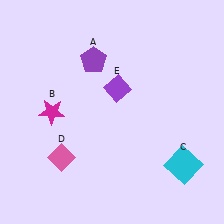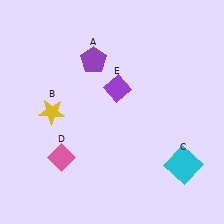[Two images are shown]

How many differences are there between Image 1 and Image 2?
There is 1 difference between the two images.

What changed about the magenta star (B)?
In Image 1, B is magenta. In Image 2, it changed to yellow.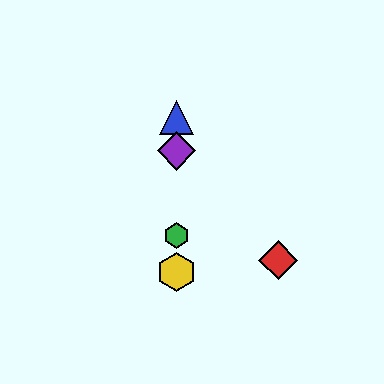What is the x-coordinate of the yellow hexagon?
The yellow hexagon is at x≈176.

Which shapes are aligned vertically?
The blue triangle, the green hexagon, the yellow hexagon, the purple diamond are aligned vertically.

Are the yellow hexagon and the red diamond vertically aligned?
No, the yellow hexagon is at x≈176 and the red diamond is at x≈278.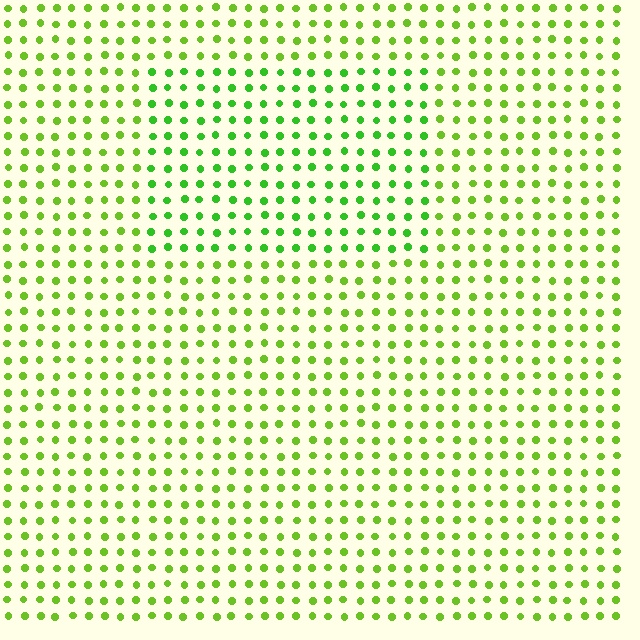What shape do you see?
I see a rectangle.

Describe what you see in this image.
The image is filled with small lime elements in a uniform arrangement. A rectangle-shaped region is visible where the elements are tinted to a slightly different hue, forming a subtle color boundary.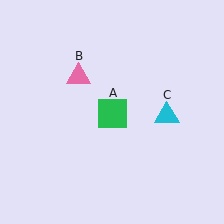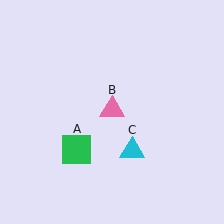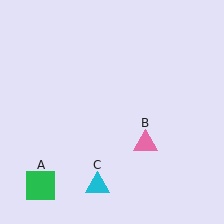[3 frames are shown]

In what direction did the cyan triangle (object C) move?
The cyan triangle (object C) moved down and to the left.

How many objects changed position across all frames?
3 objects changed position: green square (object A), pink triangle (object B), cyan triangle (object C).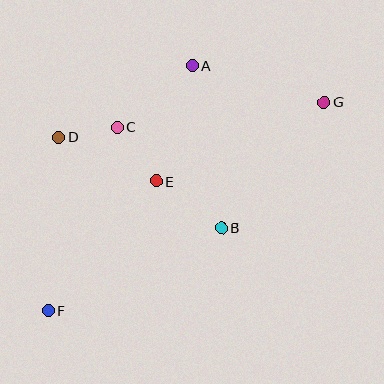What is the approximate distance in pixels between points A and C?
The distance between A and C is approximately 97 pixels.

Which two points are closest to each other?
Points C and D are closest to each other.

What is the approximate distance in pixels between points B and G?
The distance between B and G is approximately 161 pixels.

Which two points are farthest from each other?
Points F and G are farthest from each other.